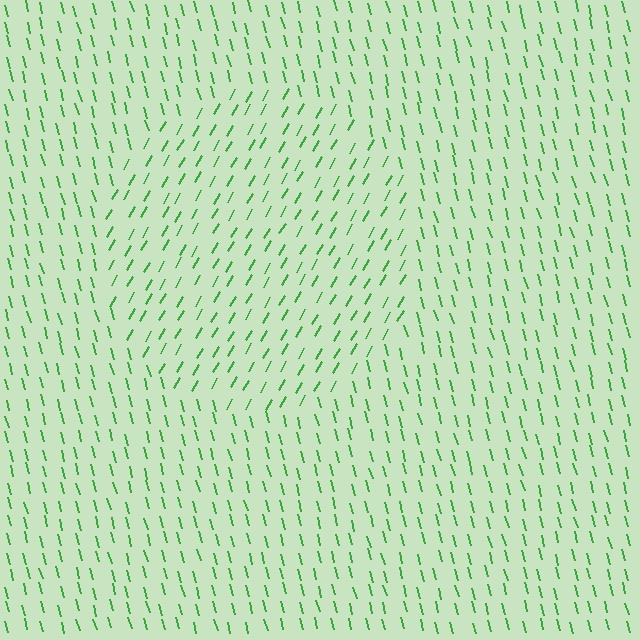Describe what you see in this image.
The image is filled with small green line segments. A circle region in the image has lines oriented differently from the surrounding lines, creating a visible texture boundary.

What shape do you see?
I see a circle.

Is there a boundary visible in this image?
Yes, there is a texture boundary formed by a change in line orientation.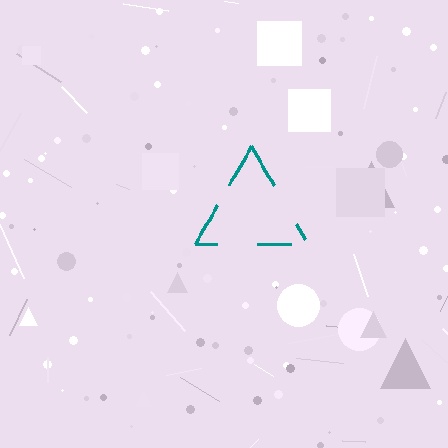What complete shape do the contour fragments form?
The contour fragments form a triangle.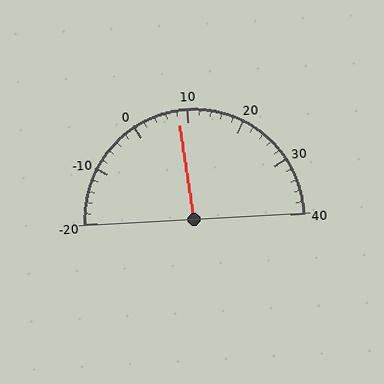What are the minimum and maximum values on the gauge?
The gauge ranges from -20 to 40.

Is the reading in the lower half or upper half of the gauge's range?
The reading is in the lower half of the range (-20 to 40).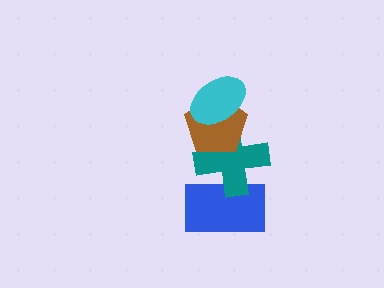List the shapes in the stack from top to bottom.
From top to bottom: the cyan ellipse, the brown pentagon, the teal cross, the blue rectangle.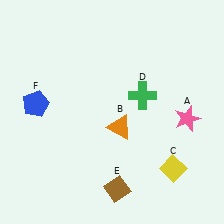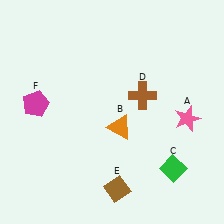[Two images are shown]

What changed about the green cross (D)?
In Image 1, D is green. In Image 2, it changed to brown.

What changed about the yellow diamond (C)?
In Image 1, C is yellow. In Image 2, it changed to green.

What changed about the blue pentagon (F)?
In Image 1, F is blue. In Image 2, it changed to magenta.